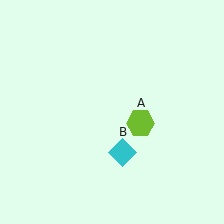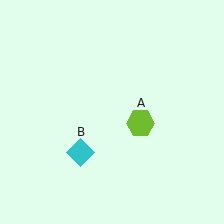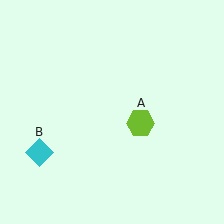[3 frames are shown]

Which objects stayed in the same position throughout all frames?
Lime hexagon (object A) remained stationary.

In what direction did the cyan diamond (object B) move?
The cyan diamond (object B) moved left.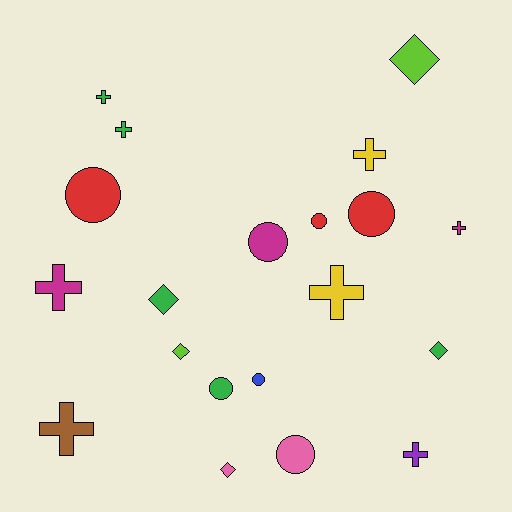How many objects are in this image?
There are 20 objects.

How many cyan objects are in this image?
There are no cyan objects.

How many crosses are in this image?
There are 8 crosses.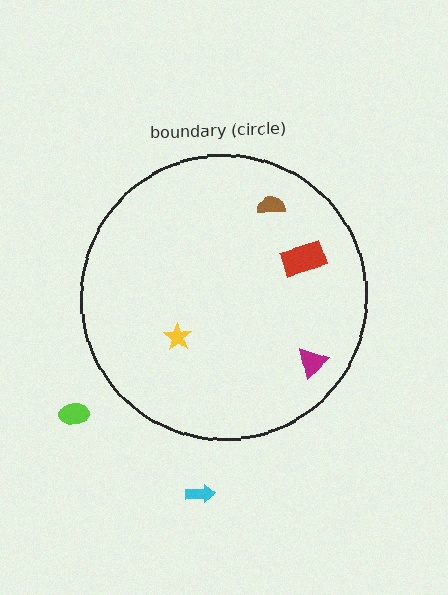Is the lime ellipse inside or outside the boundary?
Outside.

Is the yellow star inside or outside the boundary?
Inside.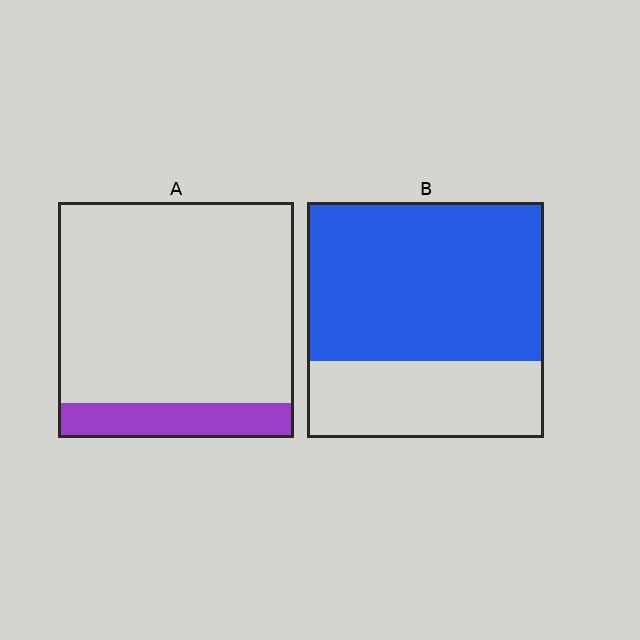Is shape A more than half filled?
No.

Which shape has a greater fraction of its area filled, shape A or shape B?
Shape B.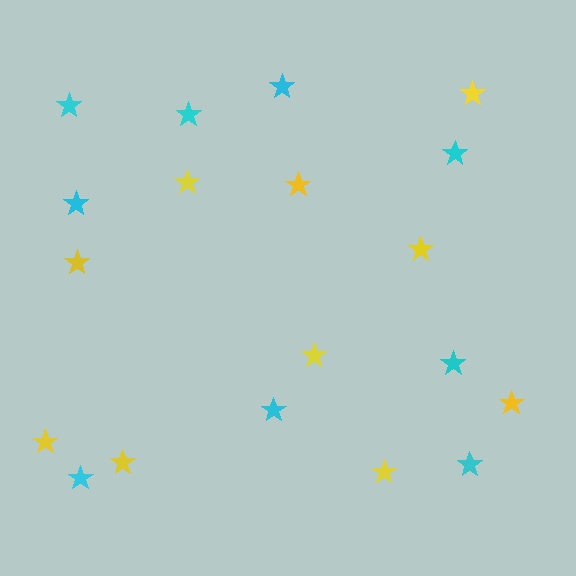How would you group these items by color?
There are 2 groups: one group of yellow stars (10) and one group of cyan stars (9).